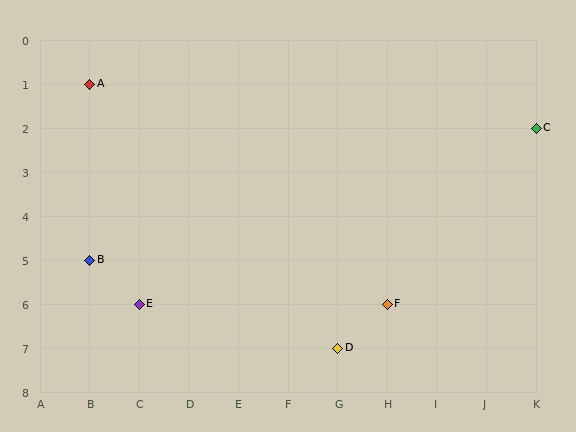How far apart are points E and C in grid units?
Points E and C are 8 columns and 4 rows apart (about 8.9 grid units diagonally).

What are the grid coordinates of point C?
Point C is at grid coordinates (K, 2).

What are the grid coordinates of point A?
Point A is at grid coordinates (B, 1).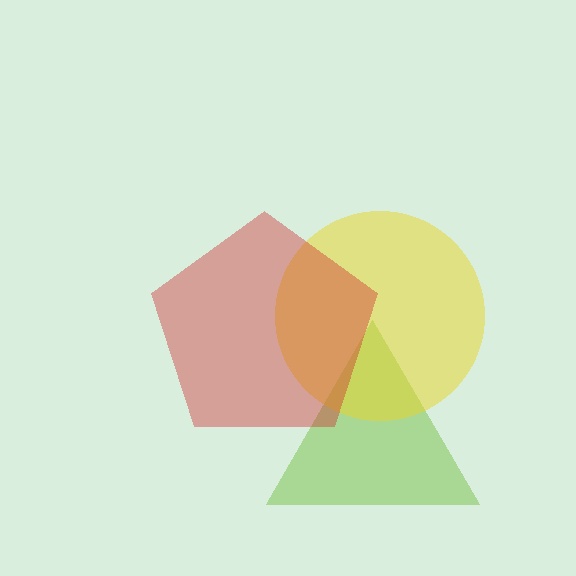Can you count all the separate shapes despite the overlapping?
Yes, there are 3 separate shapes.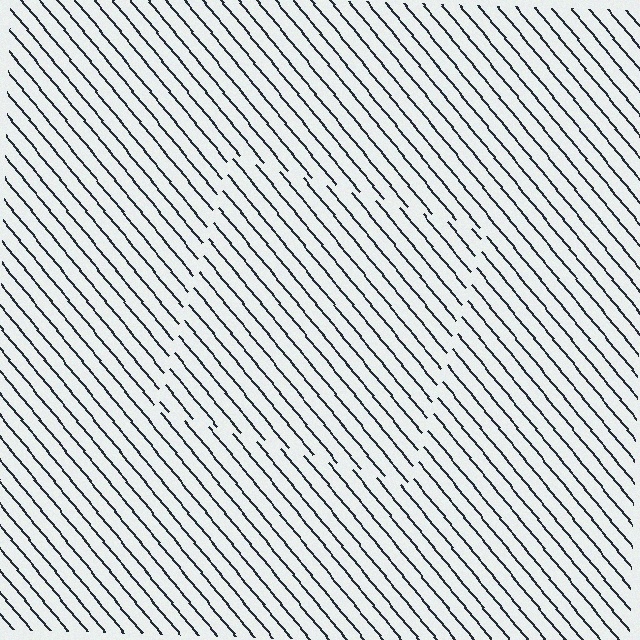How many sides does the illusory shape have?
4 sides — the line-ends trace a square.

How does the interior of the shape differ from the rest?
The interior of the shape contains the same grating, shifted by half a period — the contour is defined by the phase discontinuity where line-ends from the inner and outer gratings abut.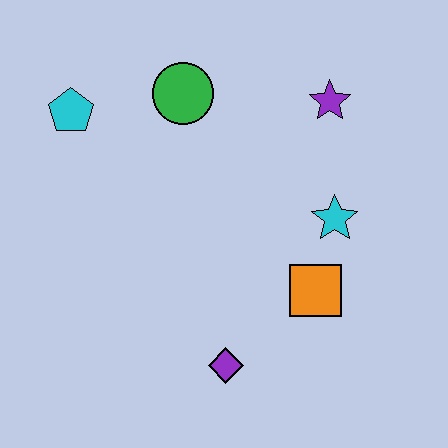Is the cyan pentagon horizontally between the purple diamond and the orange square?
No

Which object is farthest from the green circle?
The purple diamond is farthest from the green circle.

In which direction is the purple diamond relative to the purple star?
The purple diamond is below the purple star.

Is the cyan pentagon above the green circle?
No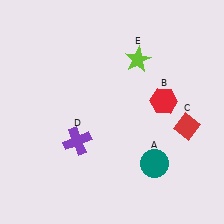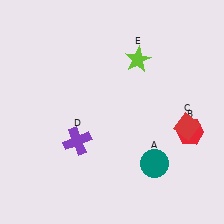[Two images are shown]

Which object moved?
The red hexagon (B) moved down.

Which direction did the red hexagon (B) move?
The red hexagon (B) moved down.